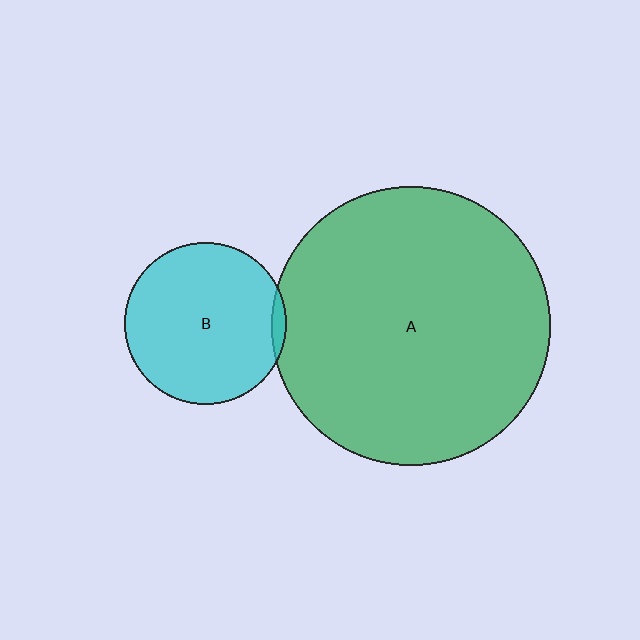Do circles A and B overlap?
Yes.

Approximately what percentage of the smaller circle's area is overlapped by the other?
Approximately 5%.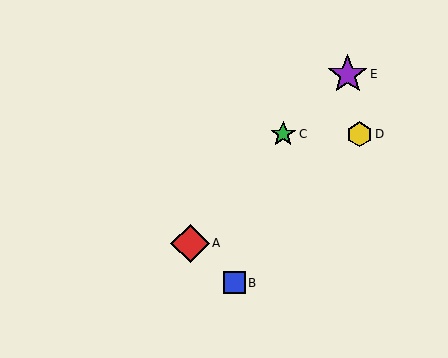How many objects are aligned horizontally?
2 objects (C, D) are aligned horizontally.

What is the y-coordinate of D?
Object D is at y≈134.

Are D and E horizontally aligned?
No, D is at y≈134 and E is at y≈74.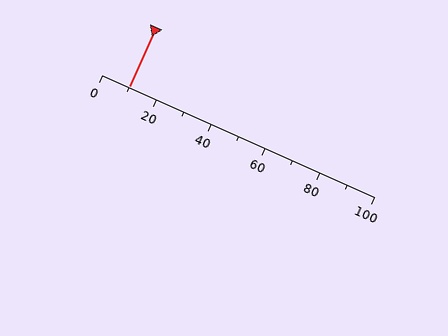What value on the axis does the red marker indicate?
The marker indicates approximately 10.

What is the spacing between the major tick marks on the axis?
The major ticks are spaced 20 apart.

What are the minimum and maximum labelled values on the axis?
The axis runs from 0 to 100.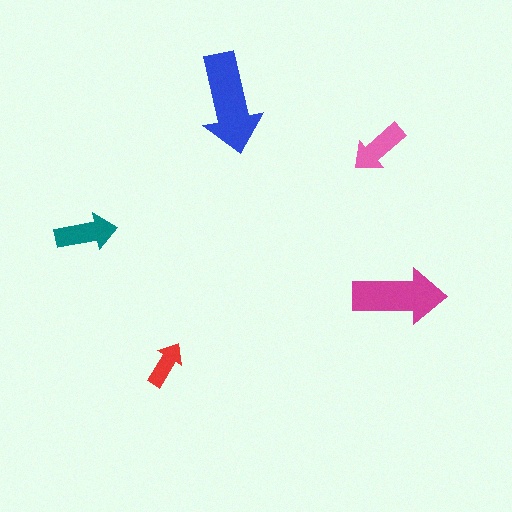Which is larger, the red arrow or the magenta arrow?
The magenta one.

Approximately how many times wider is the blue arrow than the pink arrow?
About 1.5 times wider.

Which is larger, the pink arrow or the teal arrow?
The teal one.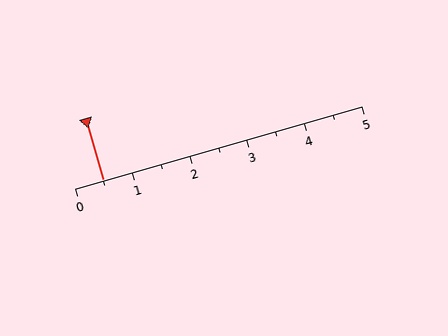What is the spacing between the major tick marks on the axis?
The major ticks are spaced 1 apart.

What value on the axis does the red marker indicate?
The marker indicates approximately 0.5.